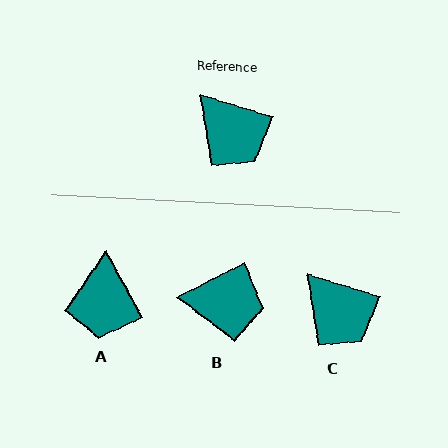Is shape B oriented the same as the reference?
No, it is off by about 44 degrees.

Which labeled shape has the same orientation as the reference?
C.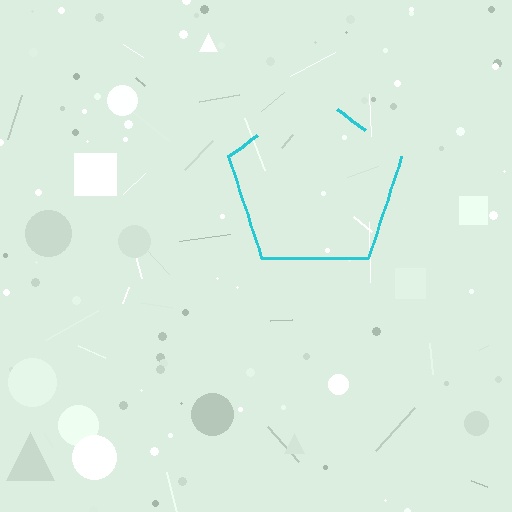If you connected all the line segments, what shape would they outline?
They would outline a pentagon.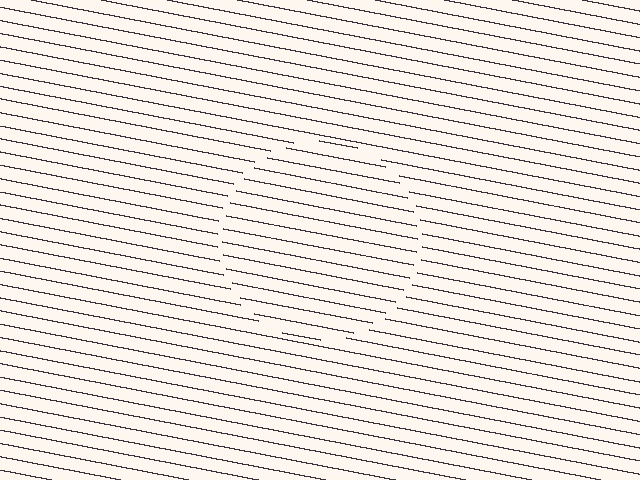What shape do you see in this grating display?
An illusory circle. The interior of the shape contains the same grating, shifted by half a period — the contour is defined by the phase discontinuity where line-ends from the inner and outer gratings abut.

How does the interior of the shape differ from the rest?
The interior of the shape contains the same grating, shifted by half a period — the contour is defined by the phase discontinuity where line-ends from the inner and outer gratings abut.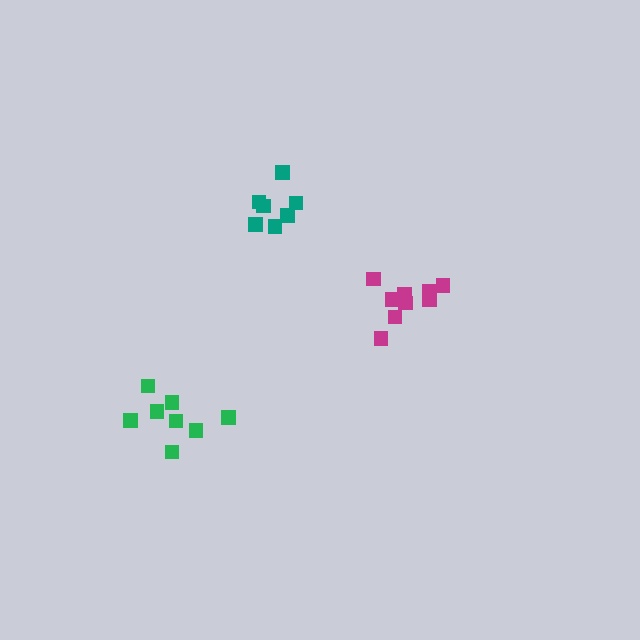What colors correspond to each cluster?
The clusters are colored: green, teal, magenta.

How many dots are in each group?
Group 1: 8 dots, Group 2: 7 dots, Group 3: 9 dots (24 total).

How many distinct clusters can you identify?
There are 3 distinct clusters.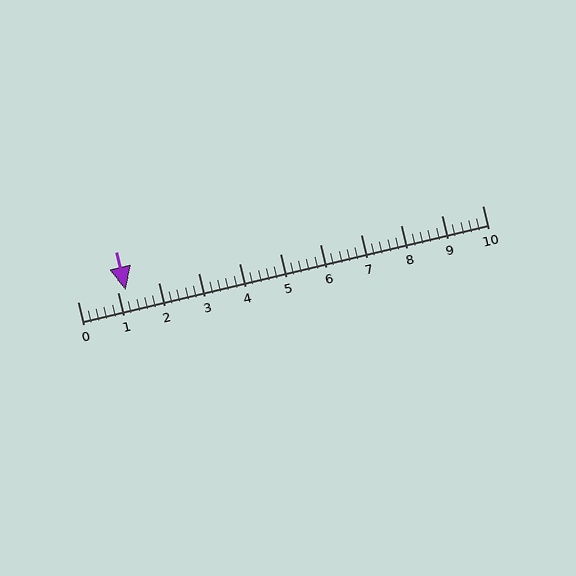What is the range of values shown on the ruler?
The ruler shows values from 0 to 10.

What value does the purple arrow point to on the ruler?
The purple arrow points to approximately 1.2.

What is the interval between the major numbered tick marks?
The major tick marks are spaced 1 units apart.